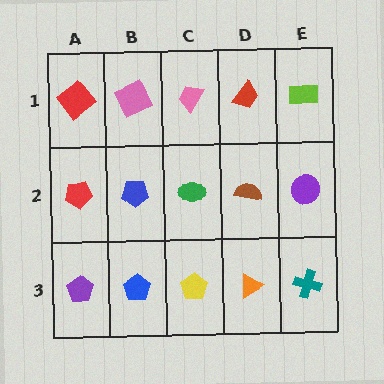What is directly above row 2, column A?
A red diamond.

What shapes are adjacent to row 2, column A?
A red diamond (row 1, column A), a purple pentagon (row 3, column A), a blue pentagon (row 2, column B).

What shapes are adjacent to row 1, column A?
A red pentagon (row 2, column A), a pink square (row 1, column B).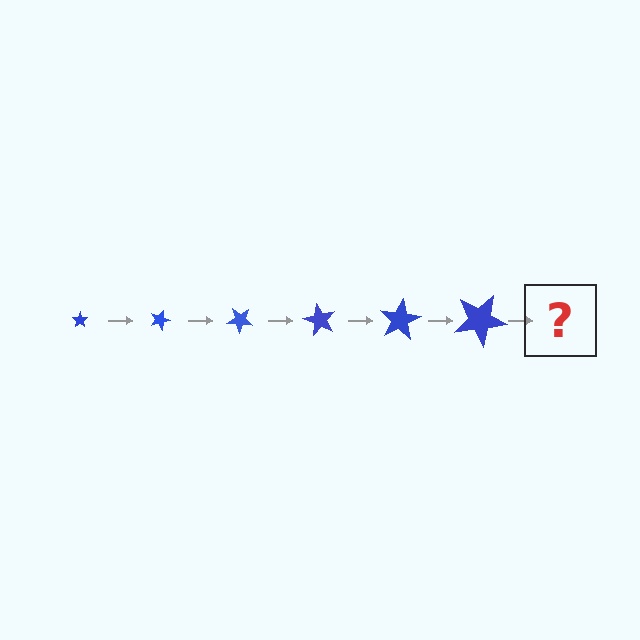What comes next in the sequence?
The next element should be a star, larger than the previous one and rotated 120 degrees from the start.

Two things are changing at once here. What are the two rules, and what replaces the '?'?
The two rules are that the star grows larger each step and it rotates 20 degrees each step. The '?' should be a star, larger than the previous one and rotated 120 degrees from the start.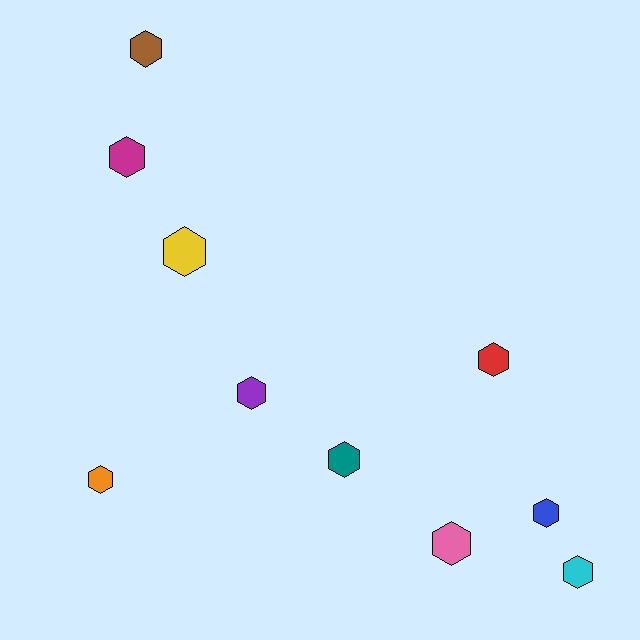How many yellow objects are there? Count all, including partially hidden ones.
There is 1 yellow object.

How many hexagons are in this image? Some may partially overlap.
There are 10 hexagons.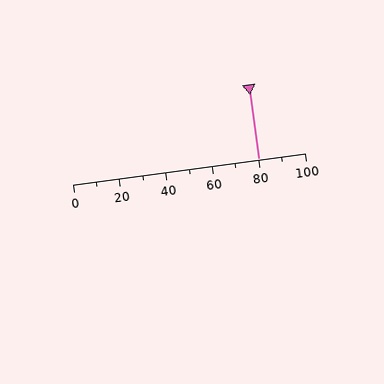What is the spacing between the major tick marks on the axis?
The major ticks are spaced 20 apart.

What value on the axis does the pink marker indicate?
The marker indicates approximately 80.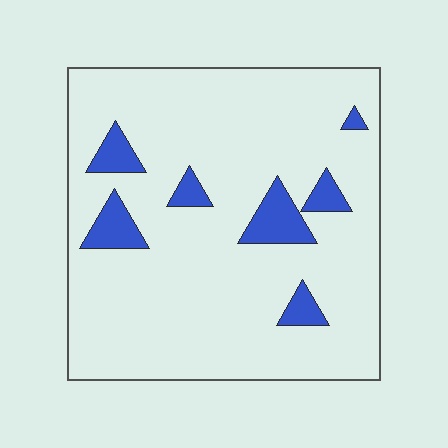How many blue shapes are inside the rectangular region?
7.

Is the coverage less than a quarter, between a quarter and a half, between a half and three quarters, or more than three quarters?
Less than a quarter.